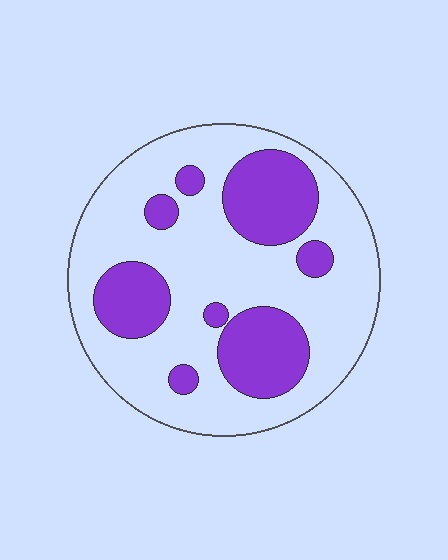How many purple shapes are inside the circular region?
8.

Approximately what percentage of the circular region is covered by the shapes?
Approximately 30%.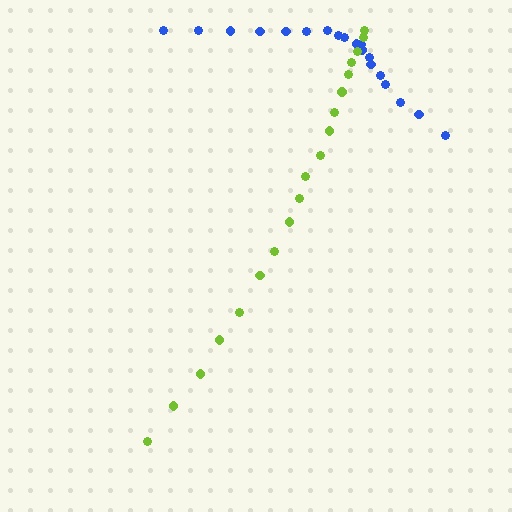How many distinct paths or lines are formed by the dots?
There are 2 distinct paths.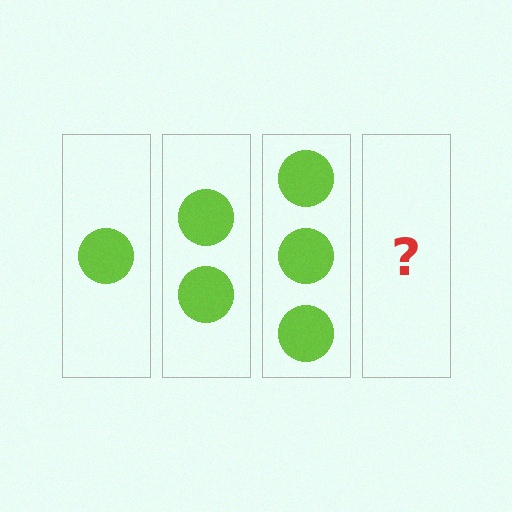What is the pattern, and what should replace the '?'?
The pattern is that each step adds one more circle. The '?' should be 4 circles.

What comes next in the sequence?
The next element should be 4 circles.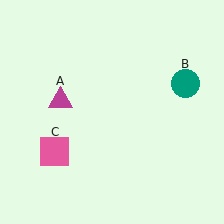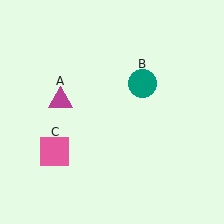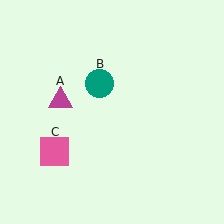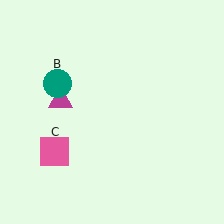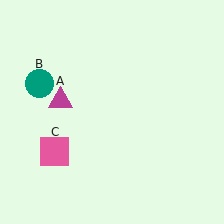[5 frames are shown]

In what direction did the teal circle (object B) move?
The teal circle (object B) moved left.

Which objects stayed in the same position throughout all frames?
Magenta triangle (object A) and pink square (object C) remained stationary.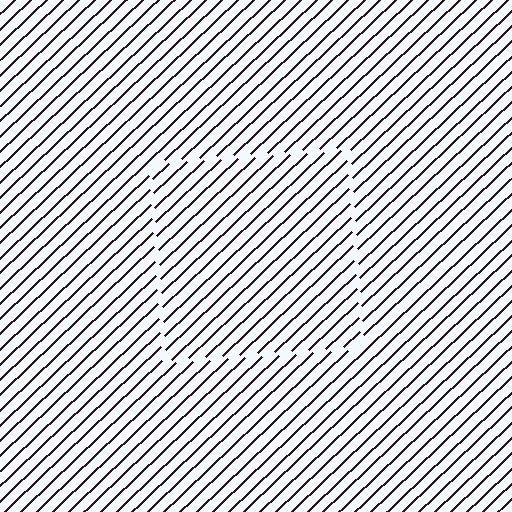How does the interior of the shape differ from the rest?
The interior of the shape contains the same grating, shifted by half a period — the contour is defined by the phase discontinuity where line-ends from the inner and outer gratings abut.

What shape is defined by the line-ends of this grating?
An illusory square. The interior of the shape contains the same grating, shifted by half a period — the contour is defined by the phase discontinuity where line-ends from the inner and outer gratings abut.